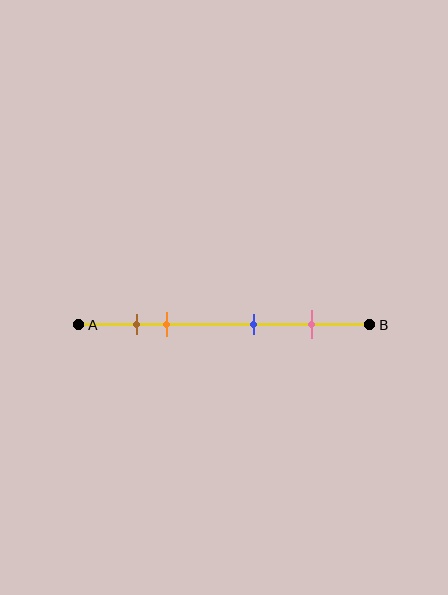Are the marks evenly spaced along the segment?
No, the marks are not evenly spaced.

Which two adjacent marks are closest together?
The brown and orange marks are the closest adjacent pair.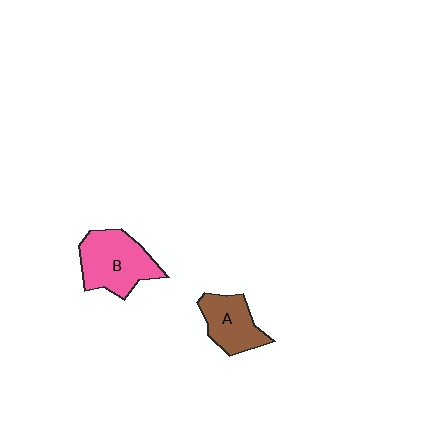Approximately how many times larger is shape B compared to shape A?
Approximately 1.4 times.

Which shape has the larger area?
Shape B (pink).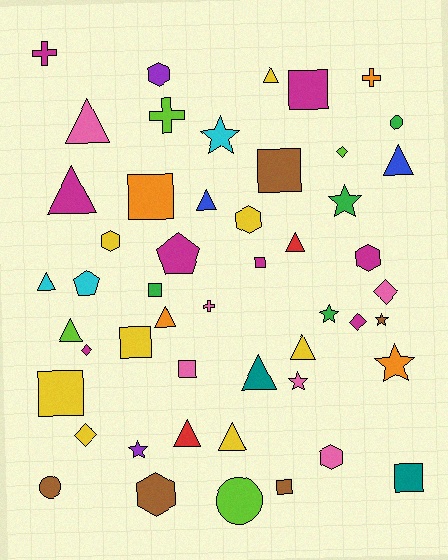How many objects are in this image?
There are 50 objects.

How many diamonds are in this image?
There are 5 diamonds.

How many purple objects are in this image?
There are 2 purple objects.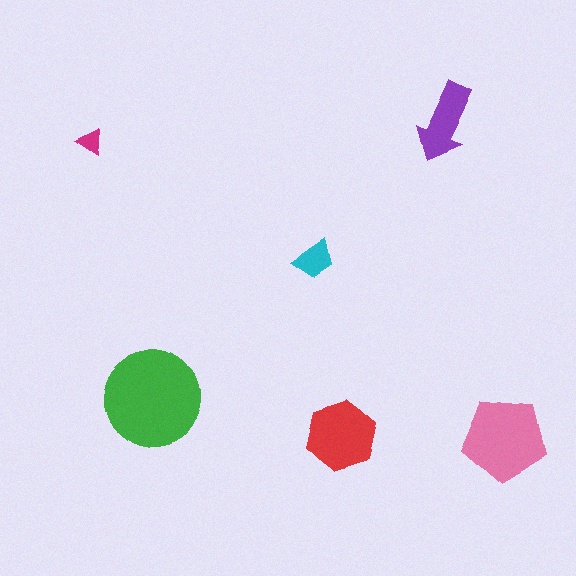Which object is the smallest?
The magenta triangle.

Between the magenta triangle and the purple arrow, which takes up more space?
The purple arrow.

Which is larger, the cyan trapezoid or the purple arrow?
The purple arrow.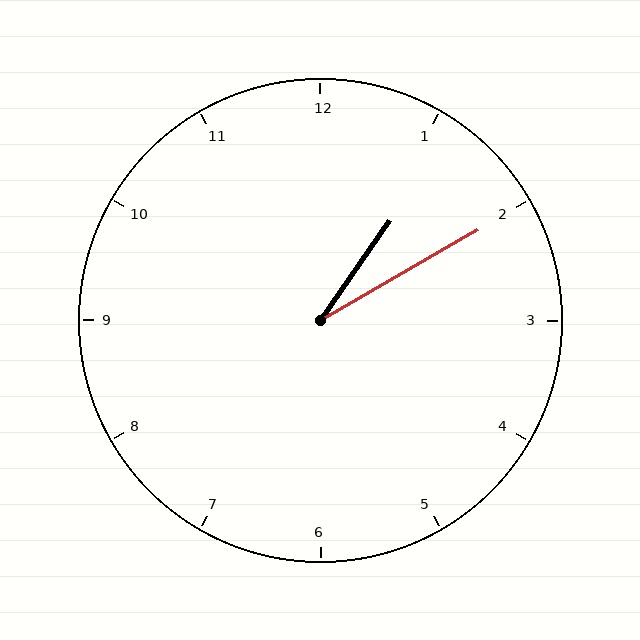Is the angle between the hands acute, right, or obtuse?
It is acute.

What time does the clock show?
1:10.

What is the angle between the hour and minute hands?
Approximately 25 degrees.